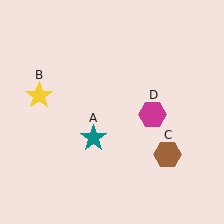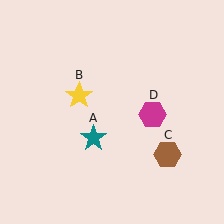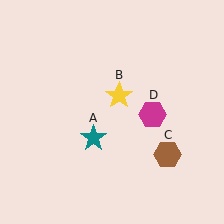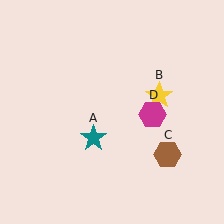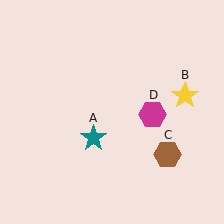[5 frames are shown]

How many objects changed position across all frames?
1 object changed position: yellow star (object B).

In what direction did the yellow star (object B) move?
The yellow star (object B) moved right.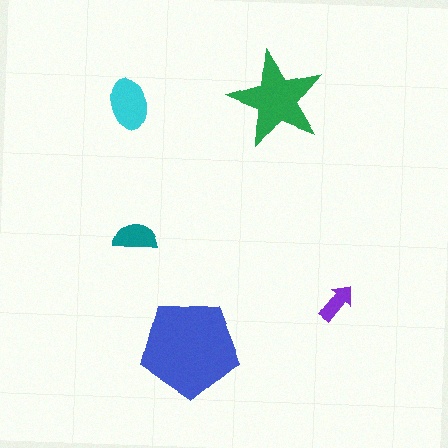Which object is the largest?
The blue pentagon.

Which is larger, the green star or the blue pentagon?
The blue pentagon.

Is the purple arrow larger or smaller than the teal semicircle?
Smaller.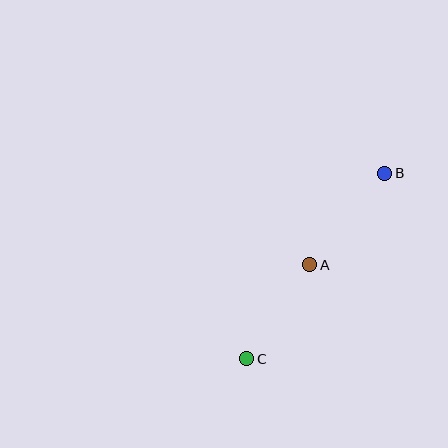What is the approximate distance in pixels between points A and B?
The distance between A and B is approximately 119 pixels.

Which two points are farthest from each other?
Points B and C are farthest from each other.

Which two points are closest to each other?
Points A and C are closest to each other.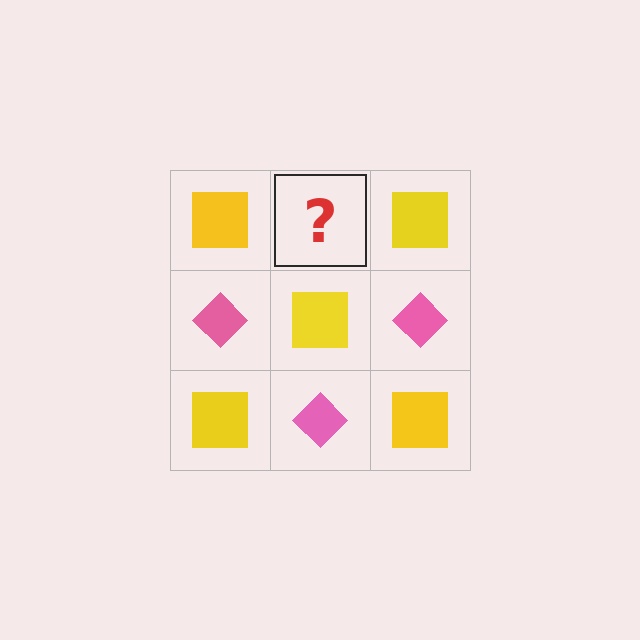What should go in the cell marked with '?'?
The missing cell should contain a pink diamond.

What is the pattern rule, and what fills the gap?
The rule is that it alternates yellow square and pink diamond in a checkerboard pattern. The gap should be filled with a pink diamond.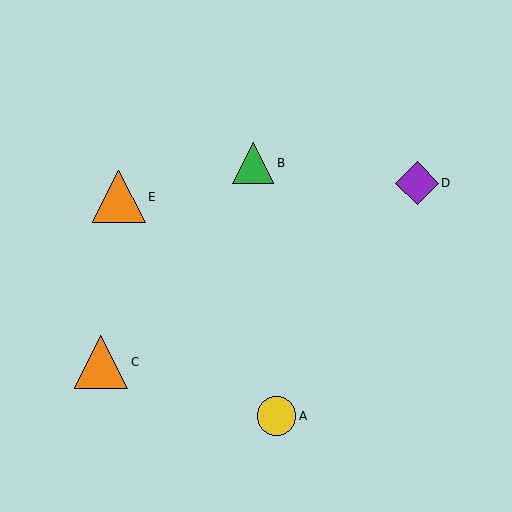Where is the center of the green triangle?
The center of the green triangle is at (253, 163).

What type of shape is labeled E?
Shape E is an orange triangle.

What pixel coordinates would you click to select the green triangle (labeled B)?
Click at (253, 163) to select the green triangle B.